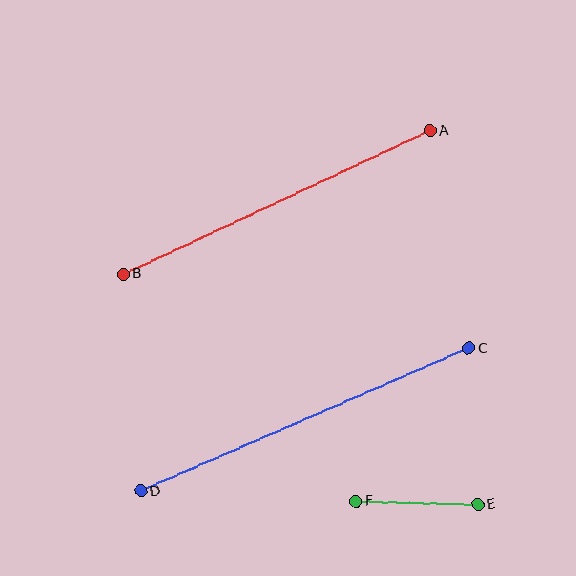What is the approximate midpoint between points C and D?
The midpoint is at approximately (305, 420) pixels.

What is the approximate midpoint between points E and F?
The midpoint is at approximately (417, 503) pixels.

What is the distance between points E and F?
The distance is approximately 122 pixels.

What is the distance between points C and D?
The distance is approximately 358 pixels.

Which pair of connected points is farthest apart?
Points C and D are farthest apart.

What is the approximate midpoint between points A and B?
The midpoint is at approximately (277, 202) pixels.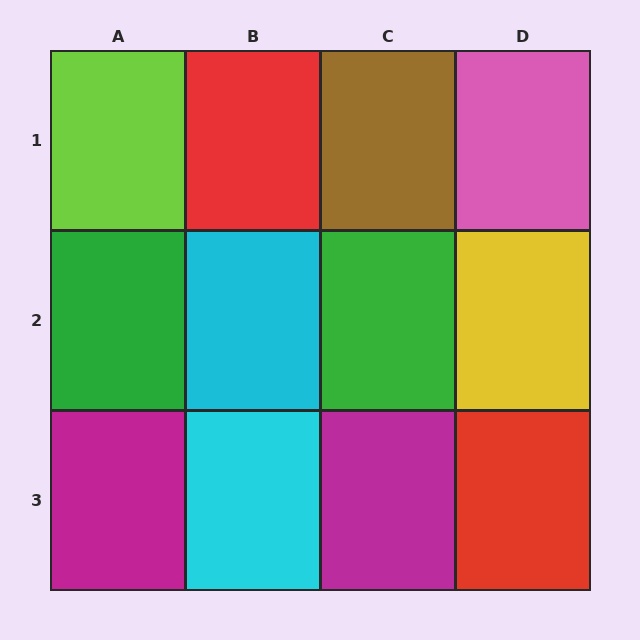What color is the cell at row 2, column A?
Green.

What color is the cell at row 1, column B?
Red.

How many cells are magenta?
2 cells are magenta.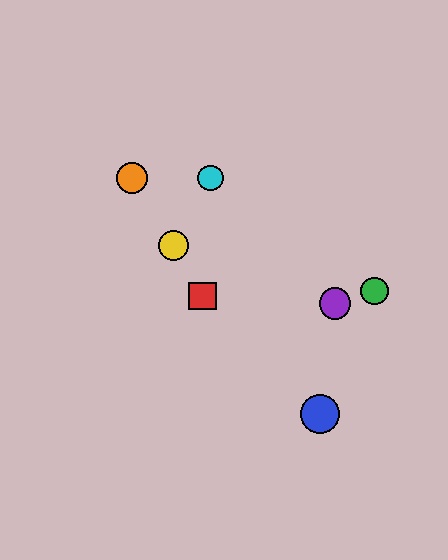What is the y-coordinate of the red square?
The red square is at y≈296.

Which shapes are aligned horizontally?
The orange circle, the cyan circle are aligned horizontally.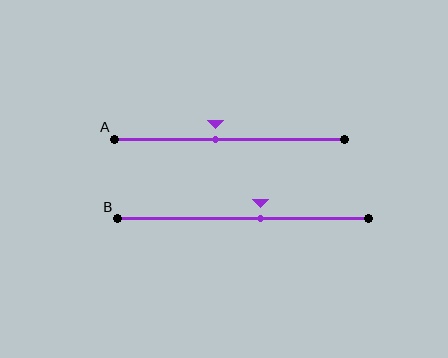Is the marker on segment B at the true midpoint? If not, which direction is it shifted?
No, the marker on segment B is shifted to the right by about 7% of the segment length.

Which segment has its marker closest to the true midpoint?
Segment A has its marker closest to the true midpoint.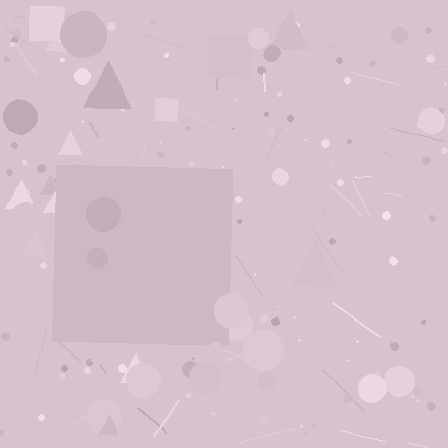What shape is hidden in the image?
A square is hidden in the image.